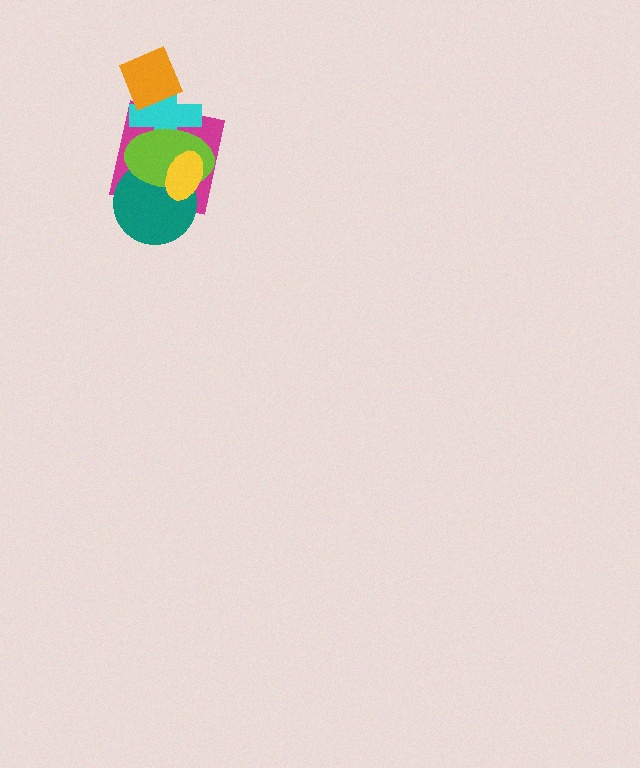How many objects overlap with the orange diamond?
1 object overlaps with the orange diamond.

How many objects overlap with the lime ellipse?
4 objects overlap with the lime ellipse.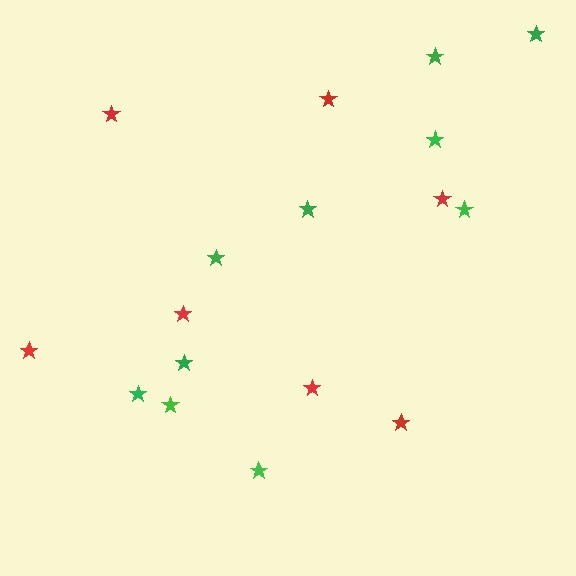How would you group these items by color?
There are 2 groups: one group of red stars (7) and one group of green stars (10).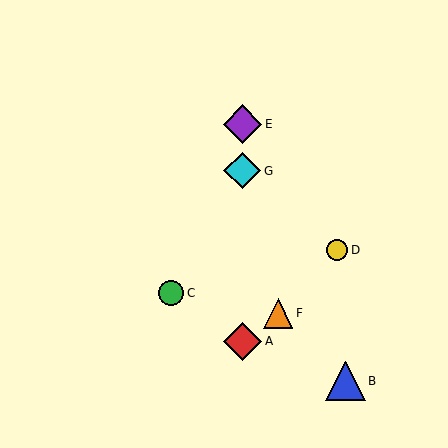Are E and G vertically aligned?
Yes, both are at x≈242.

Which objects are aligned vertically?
Objects A, E, G are aligned vertically.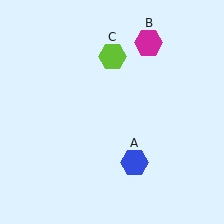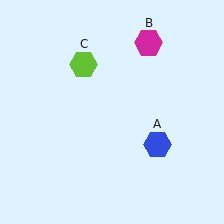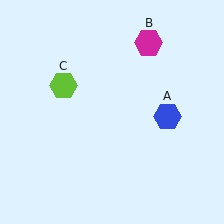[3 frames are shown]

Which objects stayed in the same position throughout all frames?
Magenta hexagon (object B) remained stationary.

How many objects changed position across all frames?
2 objects changed position: blue hexagon (object A), lime hexagon (object C).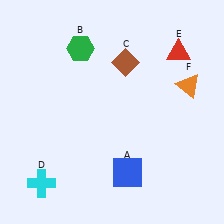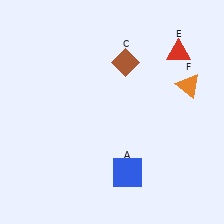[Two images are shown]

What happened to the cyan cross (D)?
The cyan cross (D) was removed in Image 2. It was in the bottom-left area of Image 1.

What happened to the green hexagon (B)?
The green hexagon (B) was removed in Image 2. It was in the top-left area of Image 1.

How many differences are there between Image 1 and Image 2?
There are 2 differences between the two images.